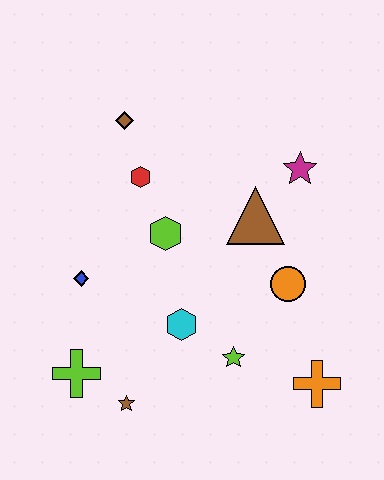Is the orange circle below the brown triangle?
Yes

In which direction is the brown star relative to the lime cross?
The brown star is to the right of the lime cross.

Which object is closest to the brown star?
The lime cross is closest to the brown star.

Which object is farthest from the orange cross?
The brown diamond is farthest from the orange cross.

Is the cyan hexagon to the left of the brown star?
No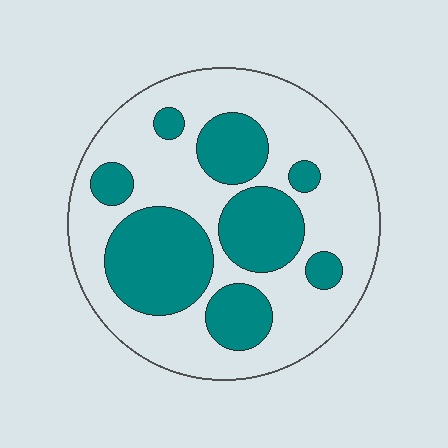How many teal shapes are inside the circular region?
8.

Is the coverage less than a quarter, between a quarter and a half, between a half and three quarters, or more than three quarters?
Between a quarter and a half.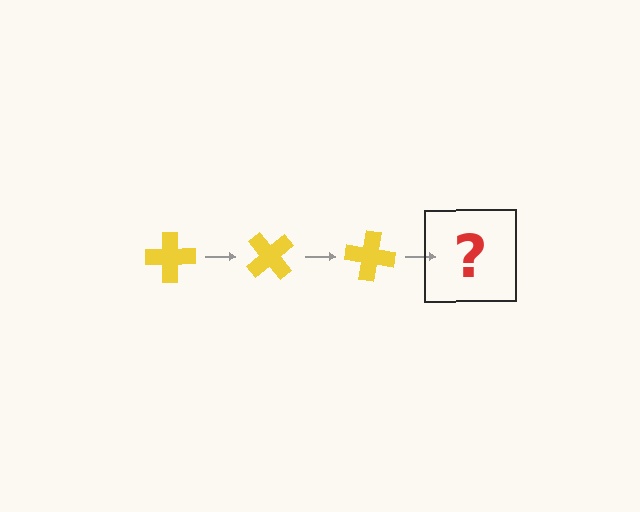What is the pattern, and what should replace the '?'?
The pattern is that the cross rotates 50 degrees each step. The '?' should be a yellow cross rotated 150 degrees.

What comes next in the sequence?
The next element should be a yellow cross rotated 150 degrees.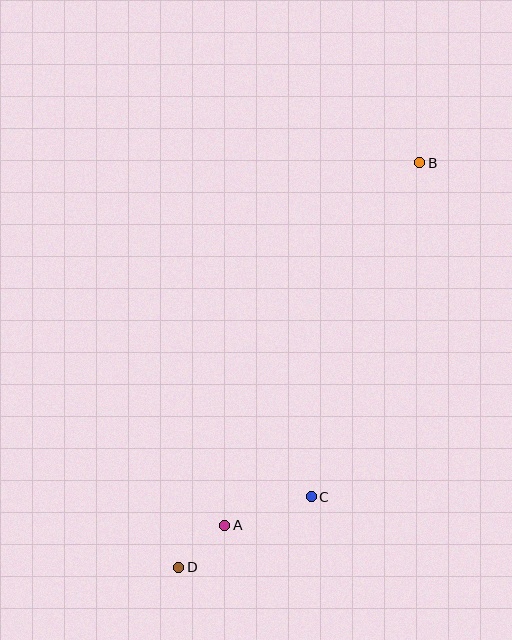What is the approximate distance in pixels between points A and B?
The distance between A and B is approximately 412 pixels.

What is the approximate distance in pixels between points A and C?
The distance between A and C is approximately 91 pixels.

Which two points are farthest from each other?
Points B and D are farthest from each other.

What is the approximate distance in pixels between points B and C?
The distance between B and C is approximately 351 pixels.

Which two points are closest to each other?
Points A and D are closest to each other.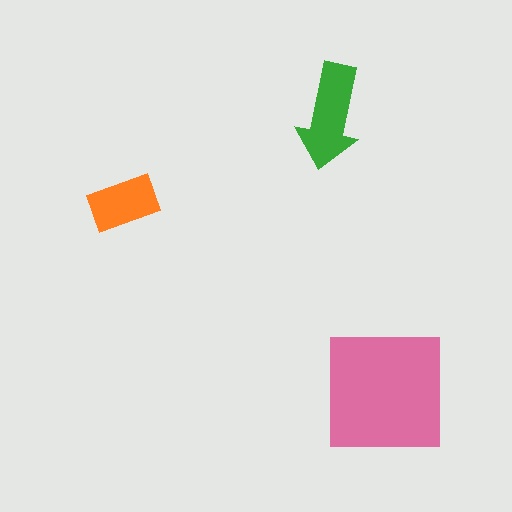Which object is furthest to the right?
The pink square is rightmost.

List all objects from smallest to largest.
The orange rectangle, the green arrow, the pink square.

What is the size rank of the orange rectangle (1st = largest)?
3rd.